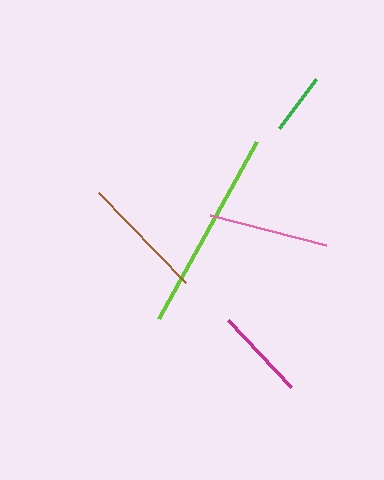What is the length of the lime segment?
The lime segment is approximately 202 pixels long.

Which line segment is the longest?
The lime line is the longest at approximately 202 pixels.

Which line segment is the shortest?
The green line is the shortest at approximately 61 pixels.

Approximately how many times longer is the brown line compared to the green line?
The brown line is approximately 2.0 times the length of the green line.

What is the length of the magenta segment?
The magenta segment is approximately 92 pixels long.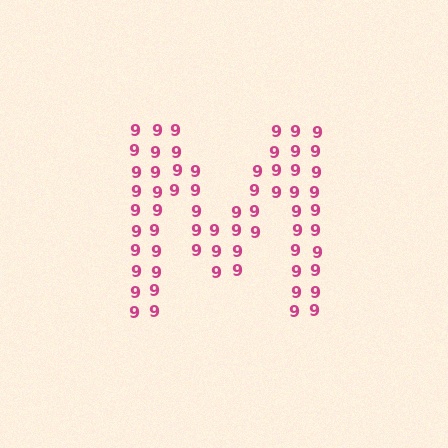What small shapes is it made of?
It is made of small digit 9's.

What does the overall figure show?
The overall figure shows the letter M.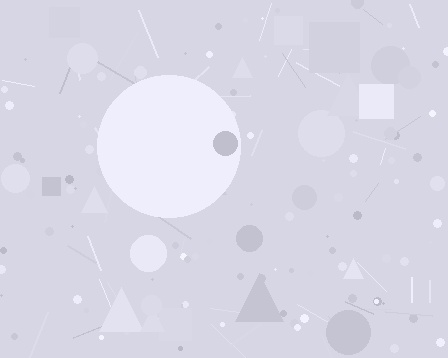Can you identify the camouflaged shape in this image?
The camouflaged shape is a circle.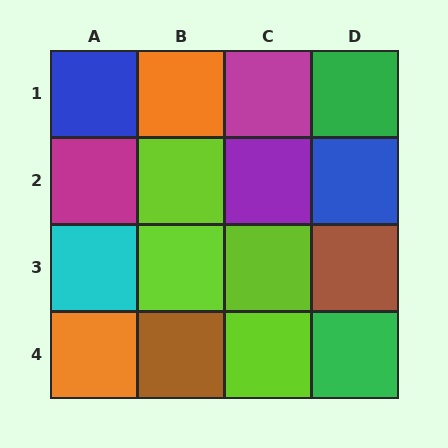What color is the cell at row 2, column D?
Blue.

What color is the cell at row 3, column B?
Lime.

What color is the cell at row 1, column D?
Green.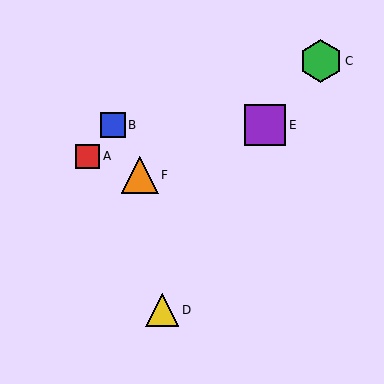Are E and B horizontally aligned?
Yes, both are at y≈125.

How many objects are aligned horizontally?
2 objects (B, E) are aligned horizontally.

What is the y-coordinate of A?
Object A is at y≈156.